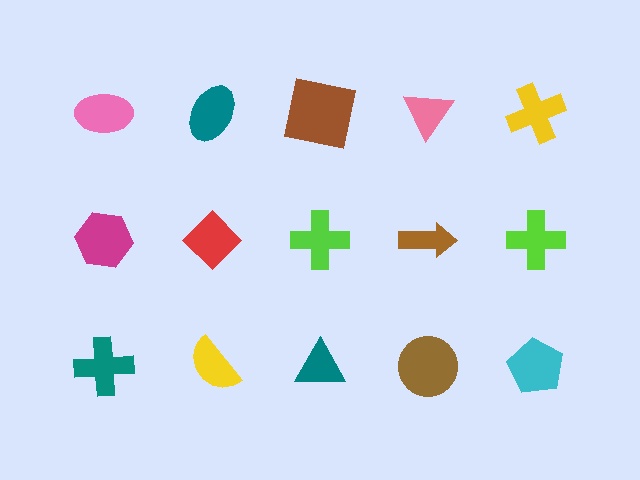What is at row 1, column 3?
A brown square.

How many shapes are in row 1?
5 shapes.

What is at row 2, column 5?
A lime cross.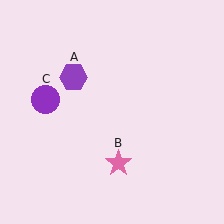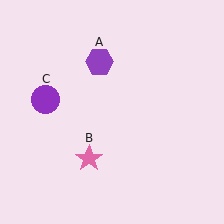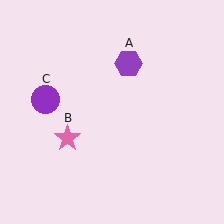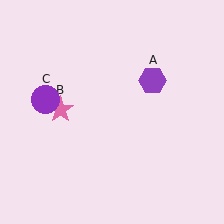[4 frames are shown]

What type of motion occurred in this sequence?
The purple hexagon (object A), pink star (object B) rotated clockwise around the center of the scene.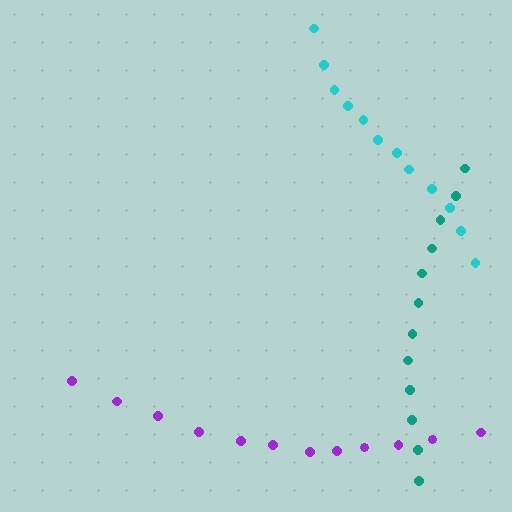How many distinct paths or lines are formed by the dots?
There are 3 distinct paths.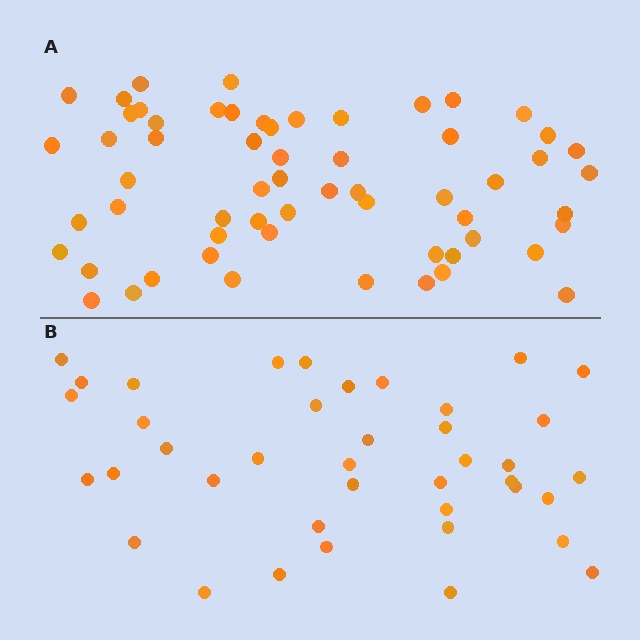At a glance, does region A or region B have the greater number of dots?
Region A (the top region) has more dots.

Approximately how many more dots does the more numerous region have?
Region A has approximately 20 more dots than region B.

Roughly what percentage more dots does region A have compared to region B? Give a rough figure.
About 50% more.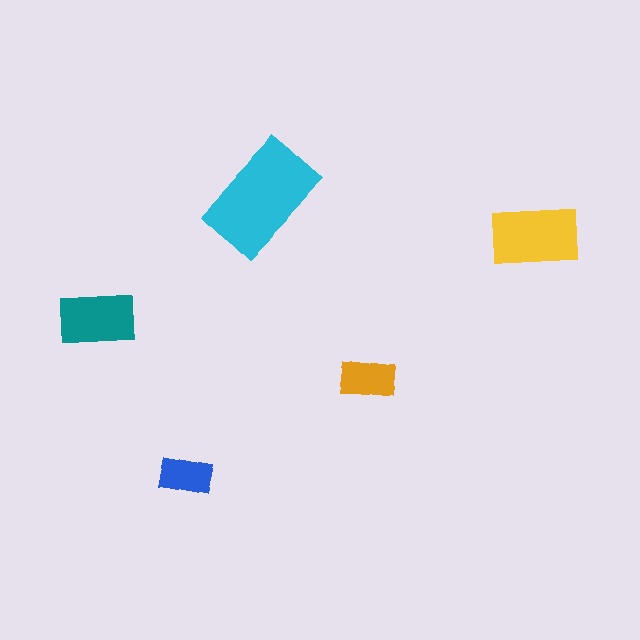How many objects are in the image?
There are 5 objects in the image.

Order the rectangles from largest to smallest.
the cyan one, the yellow one, the teal one, the orange one, the blue one.